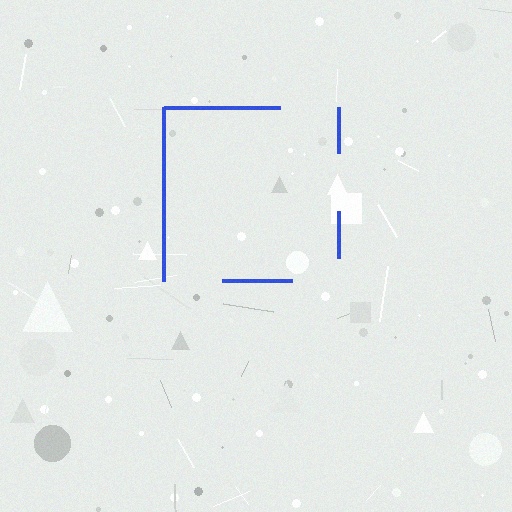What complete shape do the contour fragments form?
The contour fragments form a square.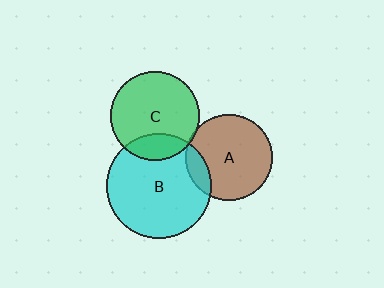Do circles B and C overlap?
Yes.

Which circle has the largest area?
Circle B (cyan).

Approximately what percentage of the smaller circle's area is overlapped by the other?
Approximately 20%.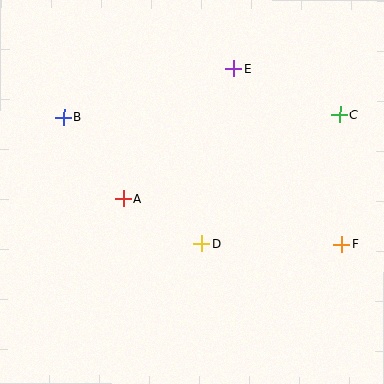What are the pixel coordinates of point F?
Point F is at (342, 244).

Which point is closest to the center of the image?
Point D at (201, 244) is closest to the center.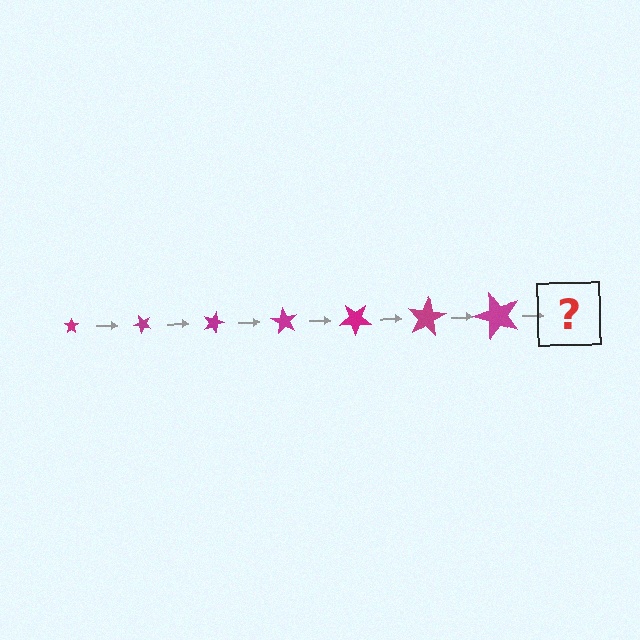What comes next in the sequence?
The next element should be a star, larger than the previous one and rotated 315 degrees from the start.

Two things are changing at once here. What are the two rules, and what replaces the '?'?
The two rules are that the star grows larger each step and it rotates 45 degrees each step. The '?' should be a star, larger than the previous one and rotated 315 degrees from the start.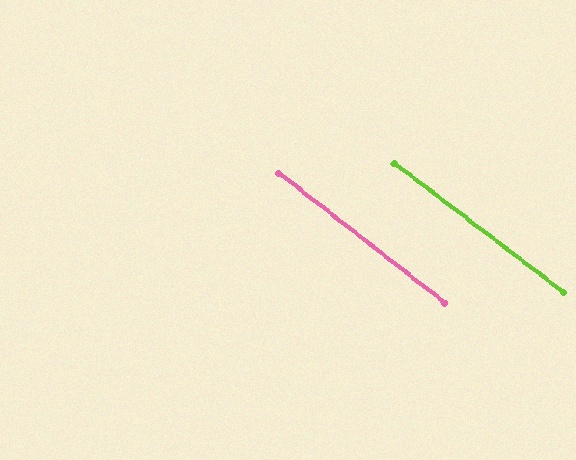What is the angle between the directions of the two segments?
Approximately 1 degree.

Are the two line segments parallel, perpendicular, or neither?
Parallel — their directions differ by only 0.7°.